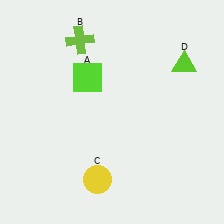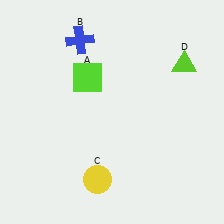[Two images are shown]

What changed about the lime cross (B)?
In Image 1, B is lime. In Image 2, it changed to blue.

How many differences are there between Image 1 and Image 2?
There is 1 difference between the two images.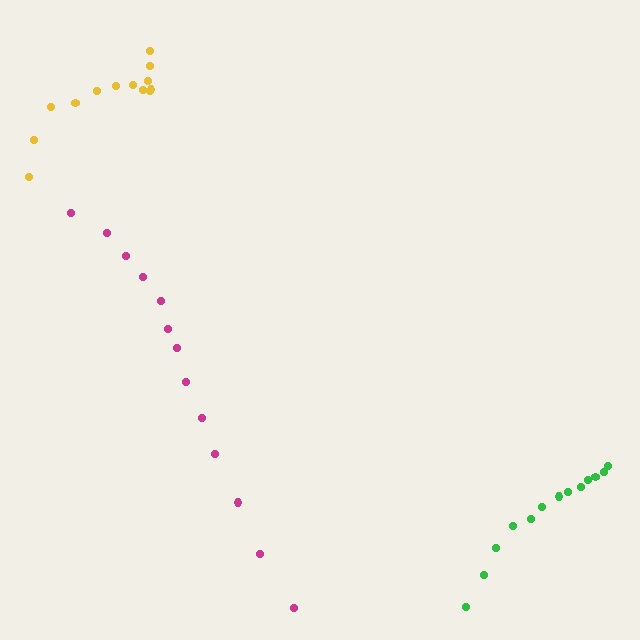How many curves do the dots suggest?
There are 3 distinct paths.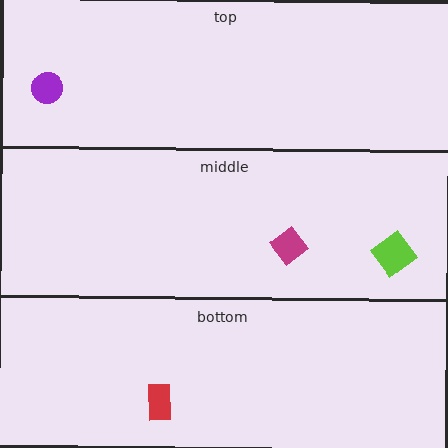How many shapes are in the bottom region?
1.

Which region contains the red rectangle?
The bottom region.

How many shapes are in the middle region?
2.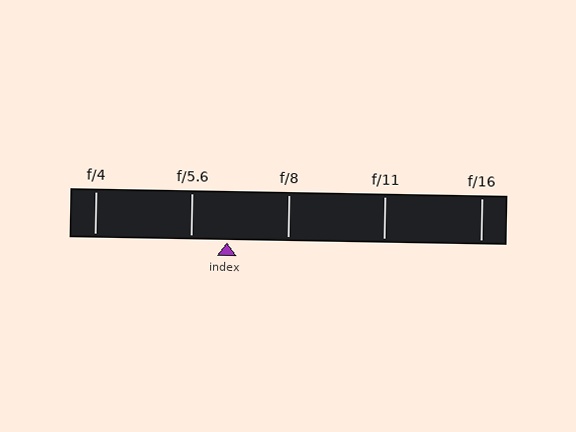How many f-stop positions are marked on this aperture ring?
There are 5 f-stop positions marked.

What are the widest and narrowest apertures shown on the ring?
The widest aperture shown is f/4 and the narrowest is f/16.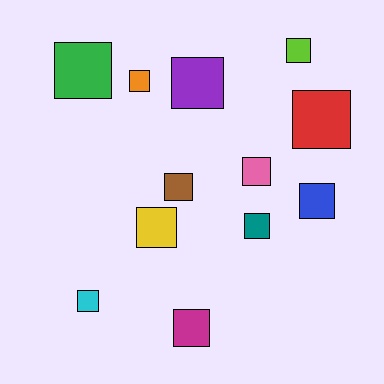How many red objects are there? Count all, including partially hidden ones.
There is 1 red object.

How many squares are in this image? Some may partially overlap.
There are 12 squares.